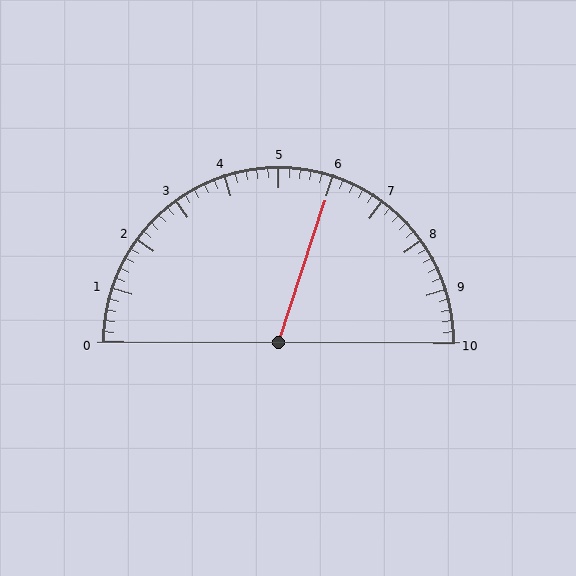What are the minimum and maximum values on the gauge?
The gauge ranges from 0 to 10.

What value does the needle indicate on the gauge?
The needle indicates approximately 6.0.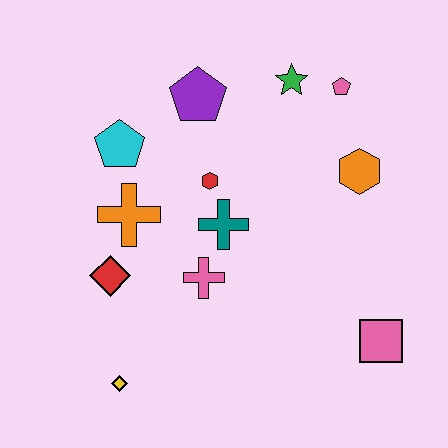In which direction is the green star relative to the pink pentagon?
The green star is to the left of the pink pentagon.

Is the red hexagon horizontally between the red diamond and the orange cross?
No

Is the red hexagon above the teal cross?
Yes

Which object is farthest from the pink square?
The cyan pentagon is farthest from the pink square.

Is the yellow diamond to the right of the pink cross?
No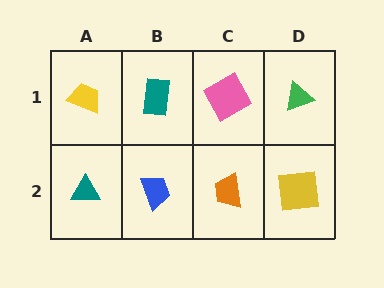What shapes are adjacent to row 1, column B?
A blue trapezoid (row 2, column B), a yellow trapezoid (row 1, column A), a pink square (row 1, column C).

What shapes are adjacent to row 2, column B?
A teal rectangle (row 1, column B), a teal triangle (row 2, column A), an orange trapezoid (row 2, column C).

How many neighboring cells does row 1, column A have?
2.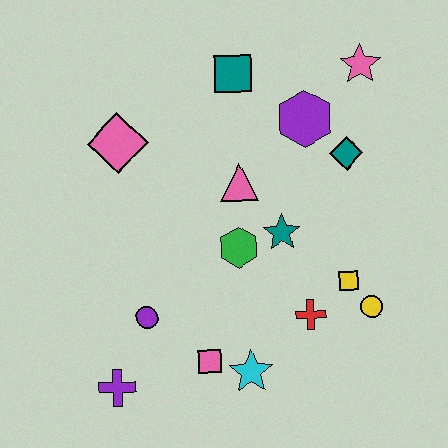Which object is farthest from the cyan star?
The pink star is farthest from the cyan star.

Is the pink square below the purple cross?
No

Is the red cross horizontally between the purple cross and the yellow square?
Yes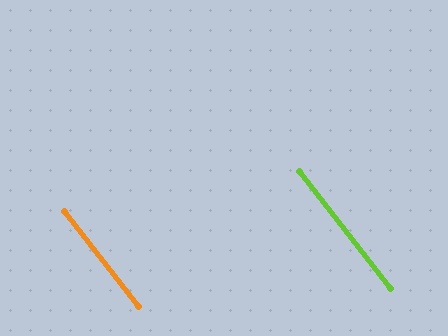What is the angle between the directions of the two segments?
Approximately 1 degree.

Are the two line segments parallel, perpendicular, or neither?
Parallel — their directions differ by only 0.6°.